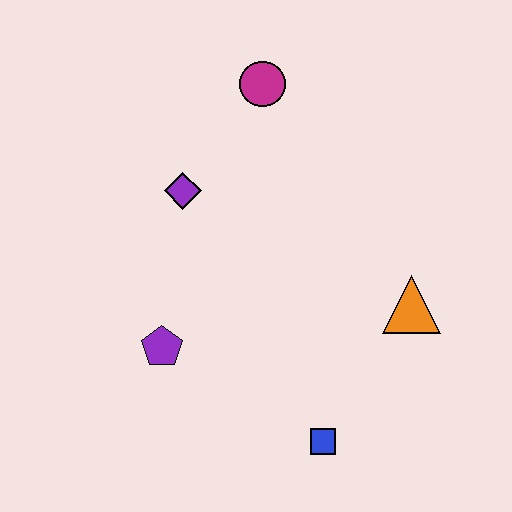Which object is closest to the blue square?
The orange triangle is closest to the blue square.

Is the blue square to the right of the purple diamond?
Yes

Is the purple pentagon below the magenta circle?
Yes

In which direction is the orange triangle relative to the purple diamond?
The orange triangle is to the right of the purple diamond.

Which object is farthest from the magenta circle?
The blue square is farthest from the magenta circle.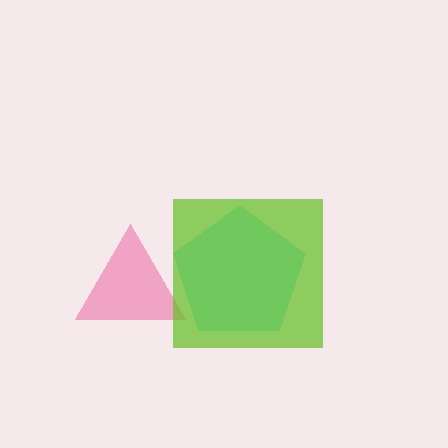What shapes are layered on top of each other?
The layered shapes are: a cyan pentagon, a pink triangle, a lime square.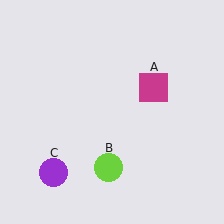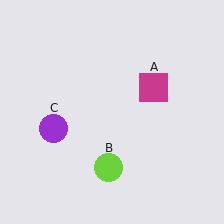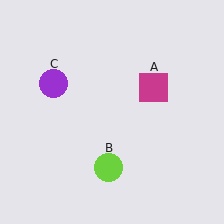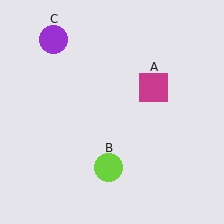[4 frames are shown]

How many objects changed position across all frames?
1 object changed position: purple circle (object C).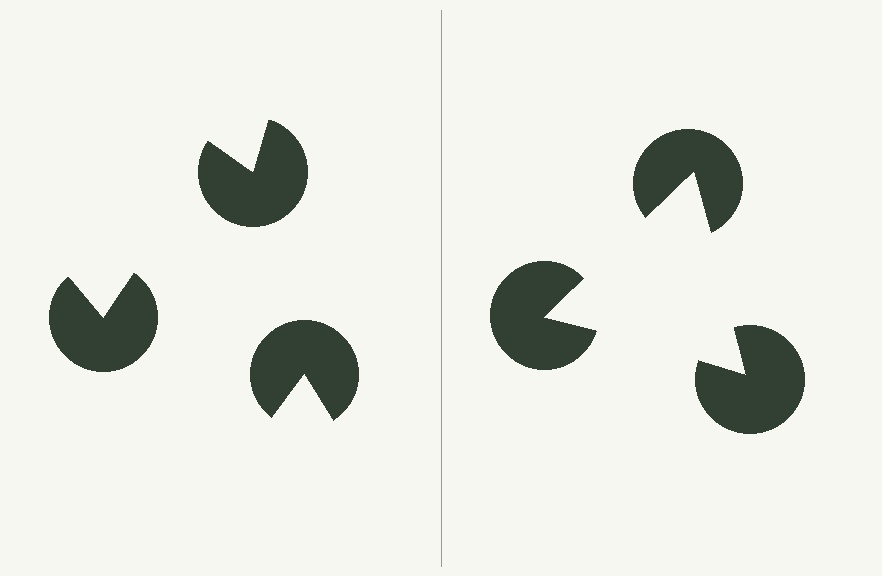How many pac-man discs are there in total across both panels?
6 — 3 on each side.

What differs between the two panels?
The pac-man discs are positioned identically on both sides; only the wedge orientations differ. On the right they align to a triangle; on the left they are misaligned.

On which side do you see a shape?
An illusory triangle appears on the right side. On the left side the wedge cuts are rotated, so no coherent shape forms.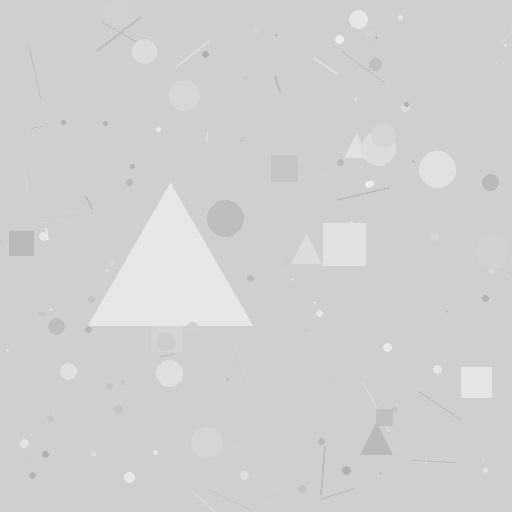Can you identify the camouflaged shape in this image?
The camouflaged shape is a triangle.